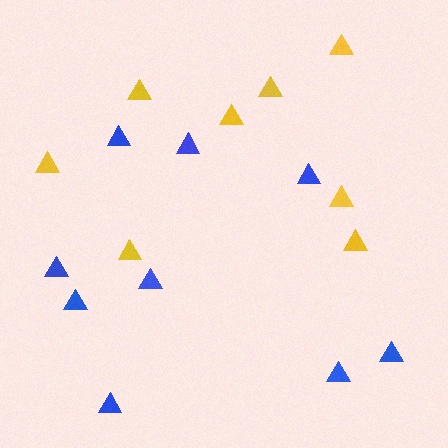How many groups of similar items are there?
There are 2 groups: one group of blue triangles (9) and one group of yellow triangles (8).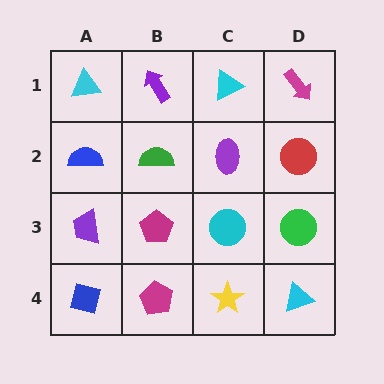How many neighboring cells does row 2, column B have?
4.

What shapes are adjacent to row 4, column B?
A magenta pentagon (row 3, column B), a blue square (row 4, column A), a yellow star (row 4, column C).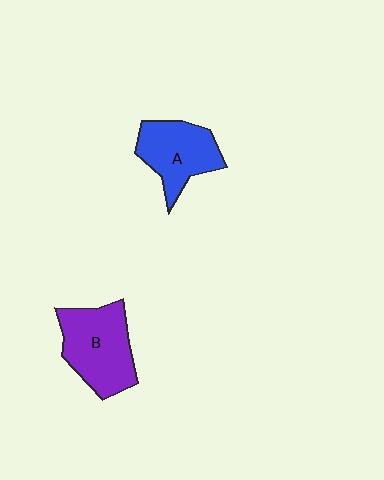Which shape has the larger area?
Shape B (purple).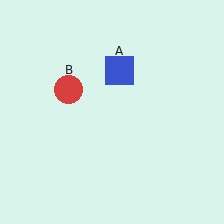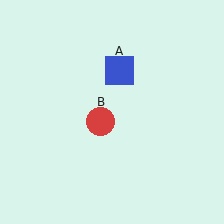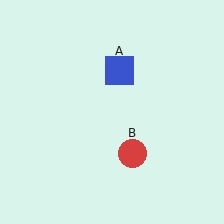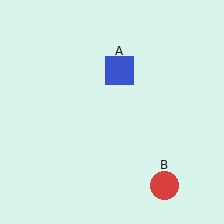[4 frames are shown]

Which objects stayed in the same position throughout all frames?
Blue square (object A) remained stationary.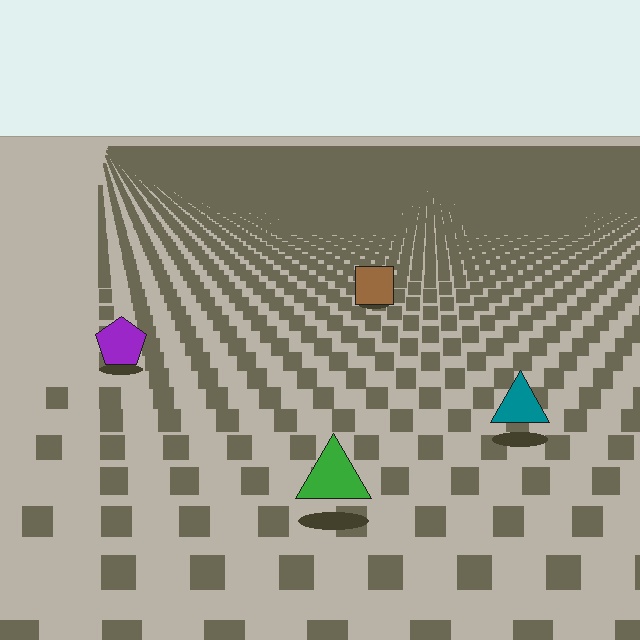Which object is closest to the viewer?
The green triangle is closest. The texture marks near it are larger and more spread out.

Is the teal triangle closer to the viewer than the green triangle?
No. The green triangle is closer — you can tell from the texture gradient: the ground texture is coarser near it.